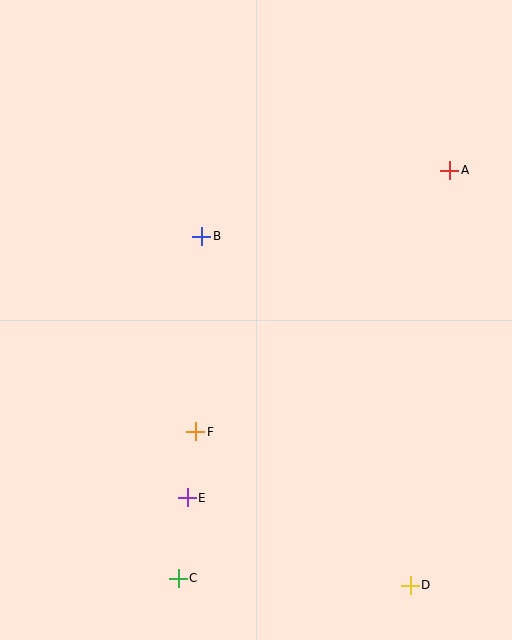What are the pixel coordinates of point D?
Point D is at (410, 585).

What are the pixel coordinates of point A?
Point A is at (450, 170).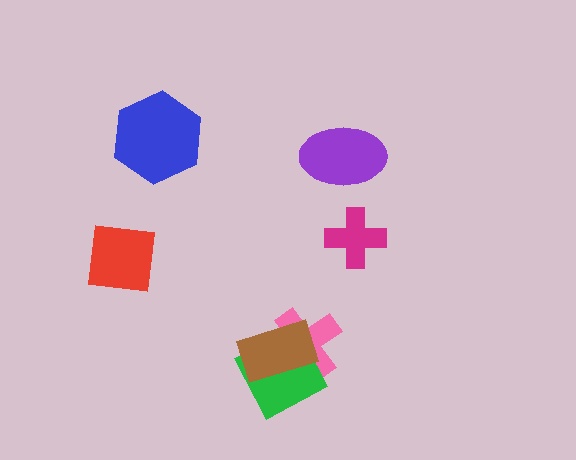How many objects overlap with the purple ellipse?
0 objects overlap with the purple ellipse.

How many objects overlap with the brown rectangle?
2 objects overlap with the brown rectangle.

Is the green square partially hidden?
Yes, it is partially covered by another shape.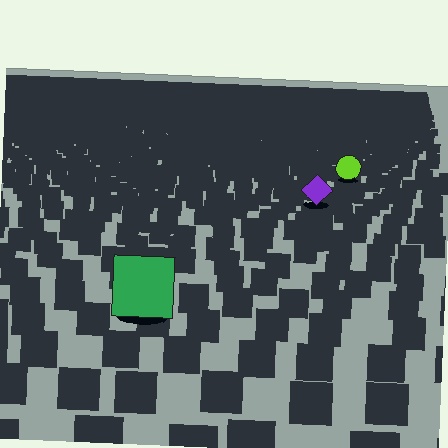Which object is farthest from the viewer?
The lime circle is farthest from the viewer. It appears smaller and the ground texture around it is denser.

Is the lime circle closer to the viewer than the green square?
No. The green square is closer — you can tell from the texture gradient: the ground texture is coarser near it.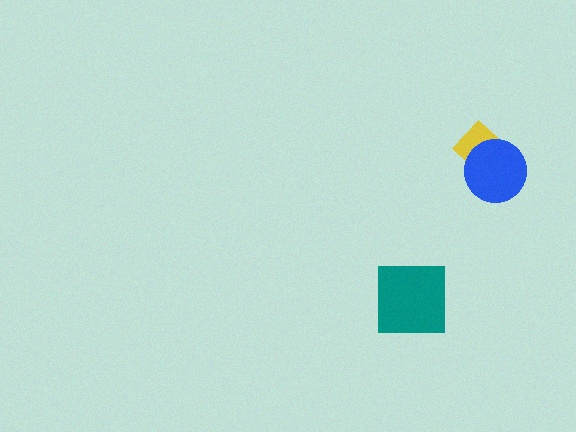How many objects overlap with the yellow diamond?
1 object overlaps with the yellow diamond.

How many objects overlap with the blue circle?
1 object overlaps with the blue circle.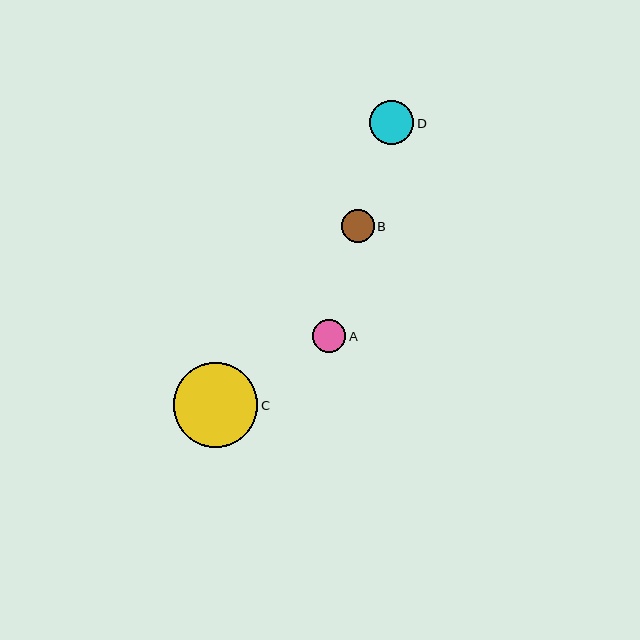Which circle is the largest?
Circle C is the largest with a size of approximately 84 pixels.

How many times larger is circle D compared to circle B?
Circle D is approximately 1.3 times the size of circle B.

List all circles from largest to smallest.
From largest to smallest: C, D, A, B.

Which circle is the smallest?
Circle B is the smallest with a size of approximately 33 pixels.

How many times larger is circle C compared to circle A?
Circle C is approximately 2.5 times the size of circle A.